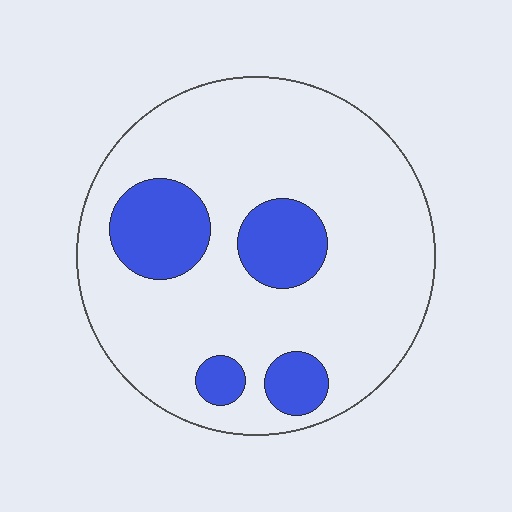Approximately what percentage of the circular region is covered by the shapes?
Approximately 20%.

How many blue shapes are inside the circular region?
4.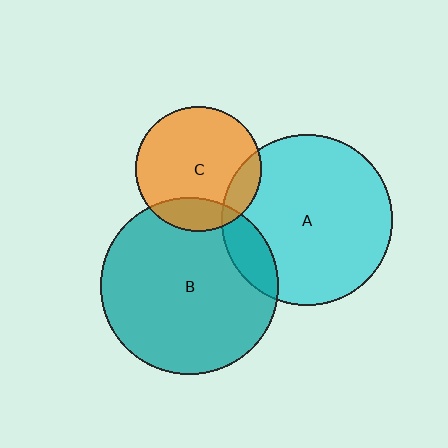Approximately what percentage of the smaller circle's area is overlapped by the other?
Approximately 15%.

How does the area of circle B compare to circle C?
Approximately 2.0 times.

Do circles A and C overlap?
Yes.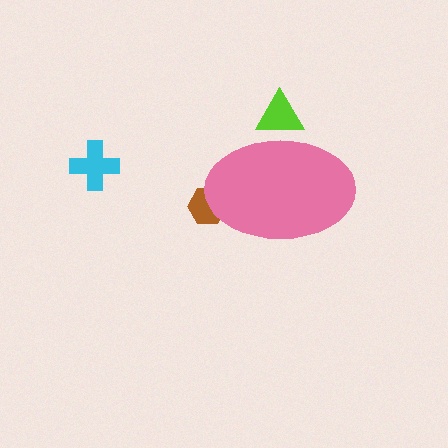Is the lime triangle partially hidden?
Yes, the lime triangle is partially hidden behind the pink ellipse.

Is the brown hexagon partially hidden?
Yes, the brown hexagon is partially hidden behind the pink ellipse.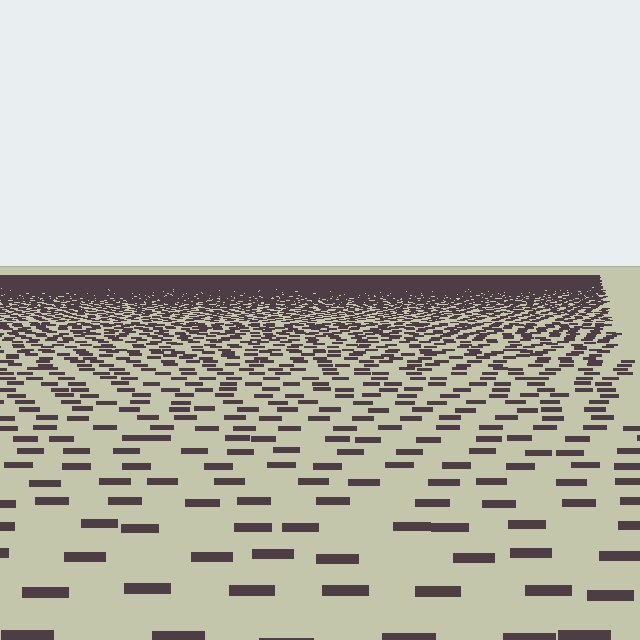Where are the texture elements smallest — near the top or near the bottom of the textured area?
Near the top.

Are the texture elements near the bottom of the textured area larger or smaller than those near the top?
Larger. Near the bottom, elements are closer to the viewer and appear at a bigger on-screen size.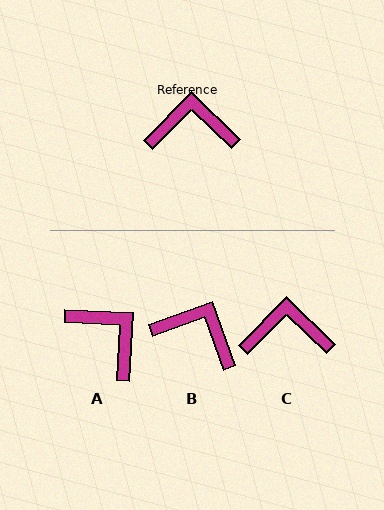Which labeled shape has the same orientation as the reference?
C.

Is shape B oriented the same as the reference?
No, it is off by about 26 degrees.